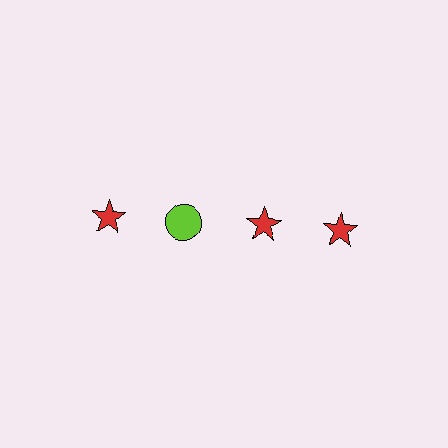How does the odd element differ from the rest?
It differs in both color (lime instead of red) and shape (circle instead of star).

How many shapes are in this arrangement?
There are 4 shapes arranged in a grid pattern.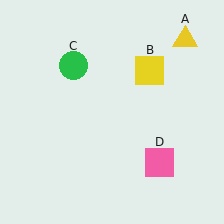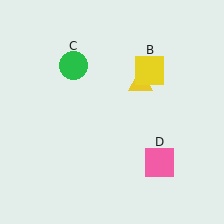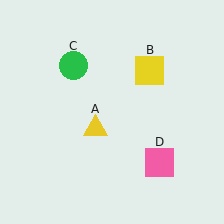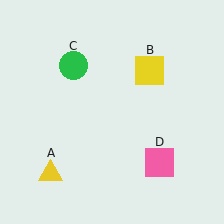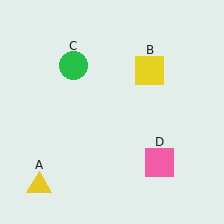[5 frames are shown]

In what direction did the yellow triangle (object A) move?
The yellow triangle (object A) moved down and to the left.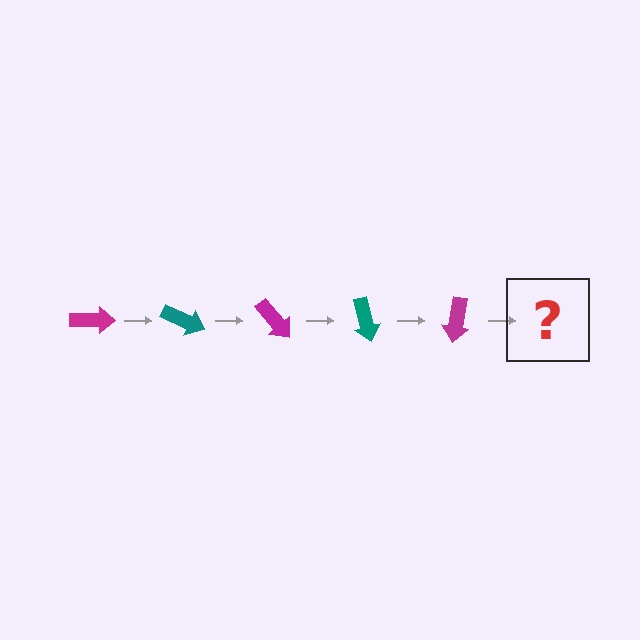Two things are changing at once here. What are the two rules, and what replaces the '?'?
The two rules are that it rotates 25 degrees each step and the color cycles through magenta and teal. The '?' should be a teal arrow, rotated 125 degrees from the start.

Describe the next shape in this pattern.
It should be a teal arrow, rotated 125 degrees from the start.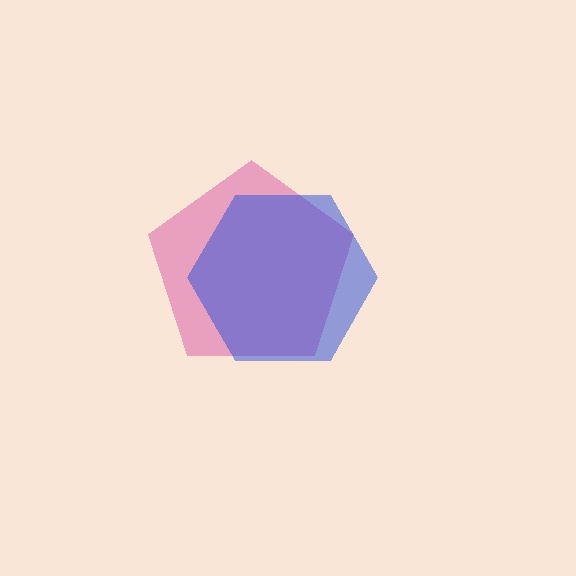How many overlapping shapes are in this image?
There are 2 overlapping shapes in the image.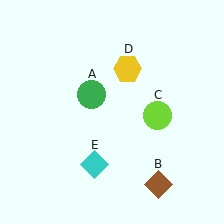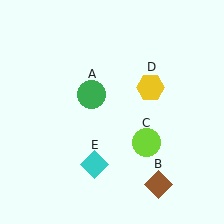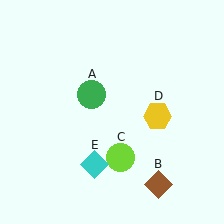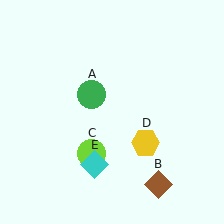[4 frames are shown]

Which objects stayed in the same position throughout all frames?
Green circle (object A) and brown diamond (object B) and cyan diamond (object E) remained stationary.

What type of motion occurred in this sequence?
The lime circle (object C), yellow hexagon (object D) rotated clockwise around the center of the scene.